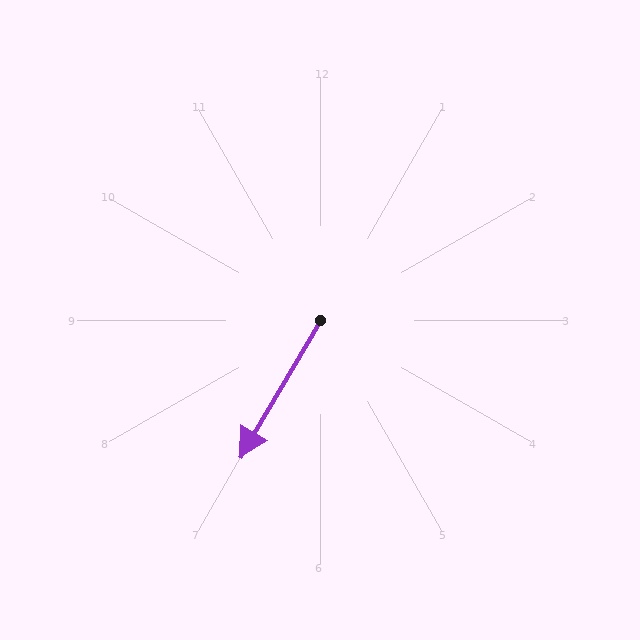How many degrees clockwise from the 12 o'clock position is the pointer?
Approximately 210 degrees.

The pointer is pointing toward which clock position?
Roughly 7 o'clock.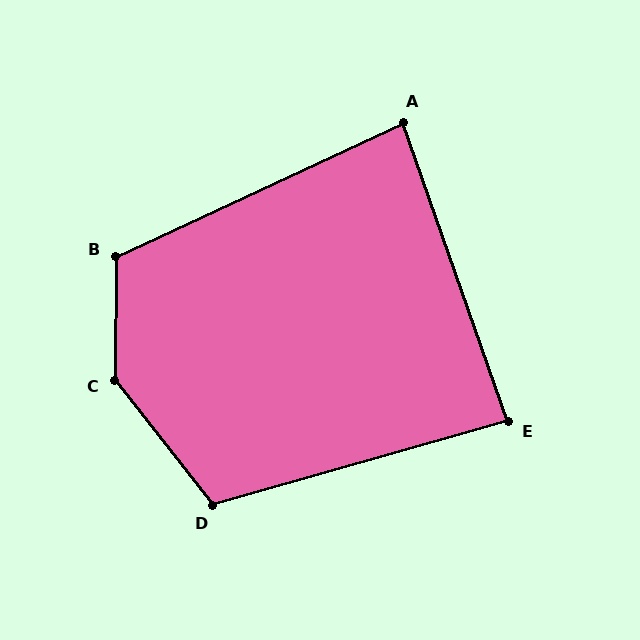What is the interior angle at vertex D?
Approximately 112 degrees (obtuse).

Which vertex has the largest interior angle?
C, at approximately 141 degrees.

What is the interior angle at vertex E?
Approximately 86 degrees (approximately right).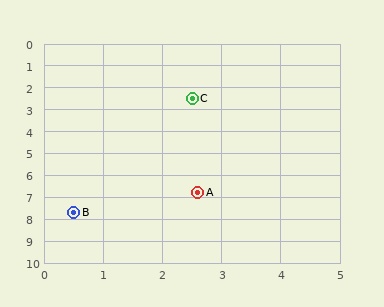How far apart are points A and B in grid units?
Points A and B are about 2.3 grid units apart.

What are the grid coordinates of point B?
Point B is at approximately (0.5, 7.7).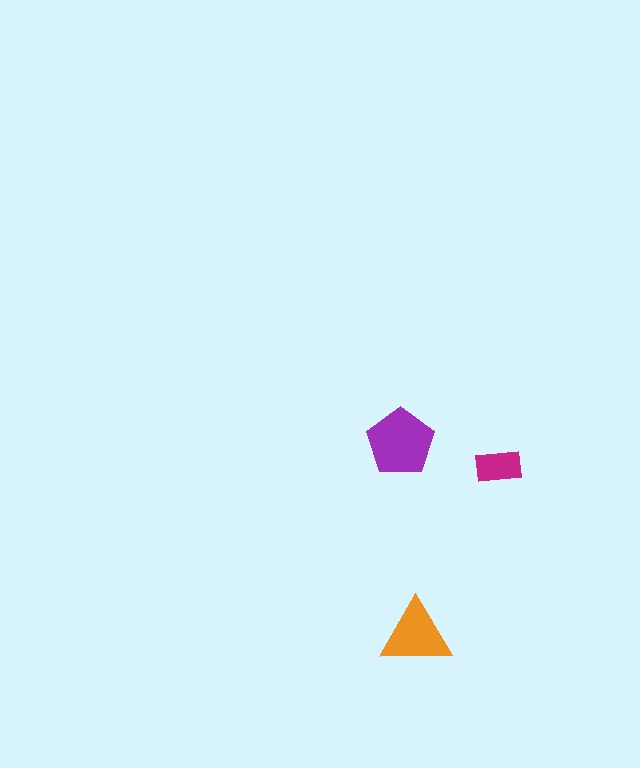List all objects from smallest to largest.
The magenta rectangle, the orange triangle, the purple pentagon.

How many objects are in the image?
There are 3 objects in the image.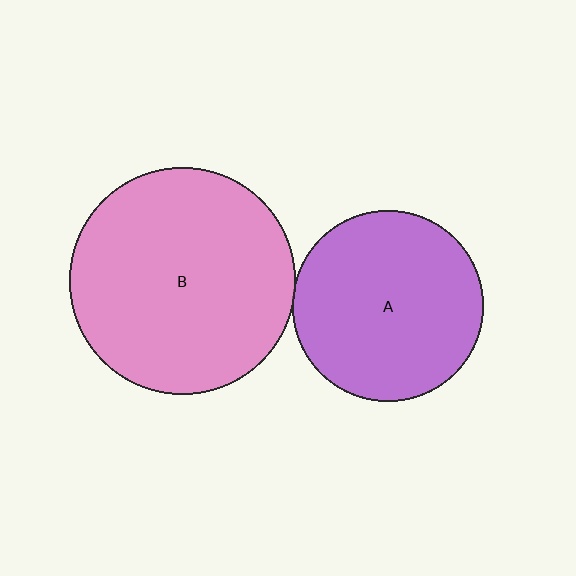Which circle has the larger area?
Circle B (pink).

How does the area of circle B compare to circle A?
Approximately 1.4 times.